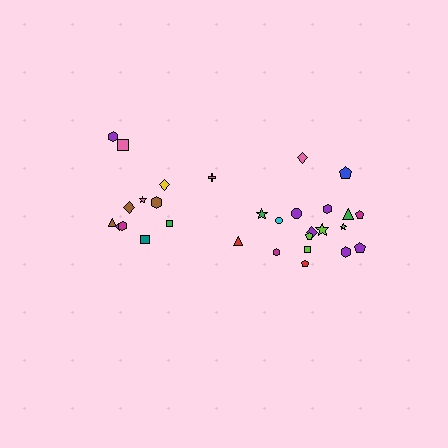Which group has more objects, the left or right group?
The right group.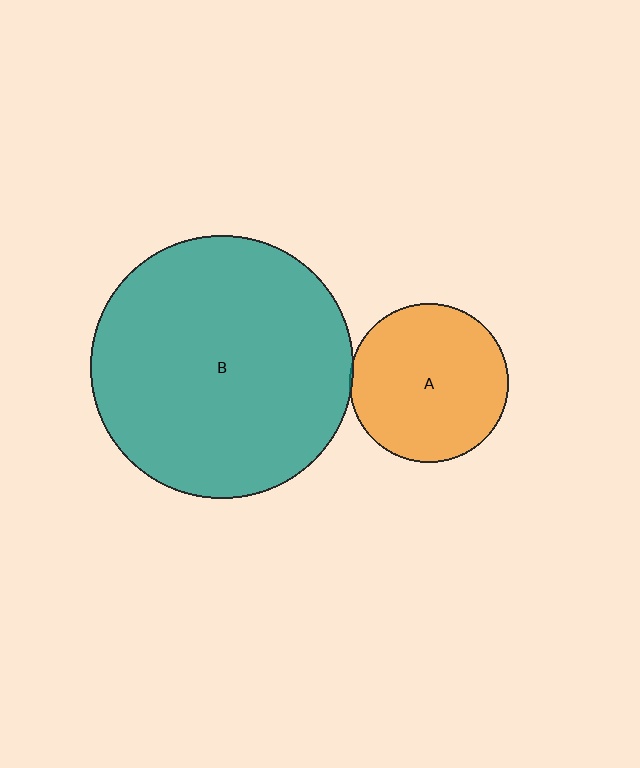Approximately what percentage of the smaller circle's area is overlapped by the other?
Approximately 5%.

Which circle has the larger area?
Circle B (teal).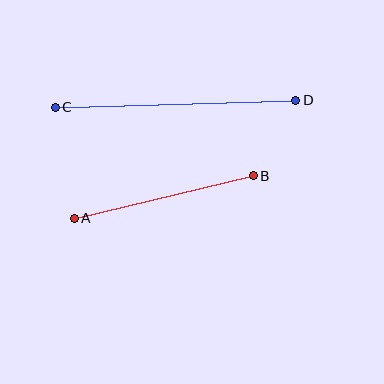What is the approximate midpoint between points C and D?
The midpoint is at approximately (176, 104) pixels.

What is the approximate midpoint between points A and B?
The midpoint is at approximately (164, 197) pixels.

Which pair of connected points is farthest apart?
Points C and D are farthest apart.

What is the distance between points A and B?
The distance is approximately 184 pixels.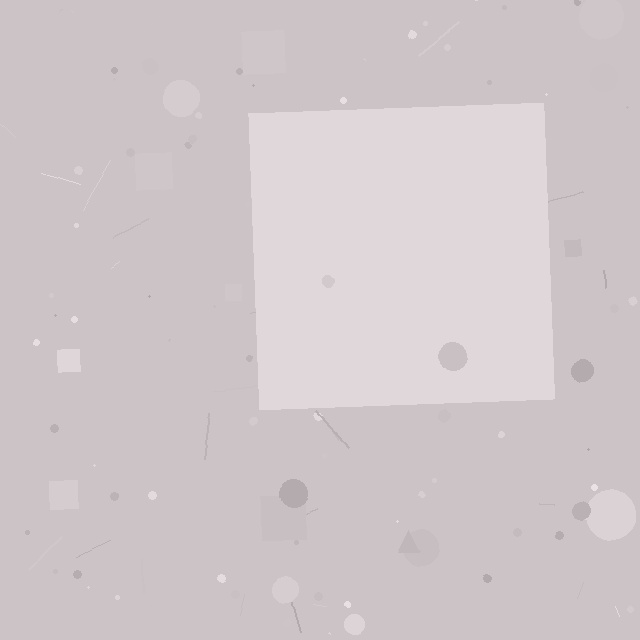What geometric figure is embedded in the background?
A square is embedded in the background.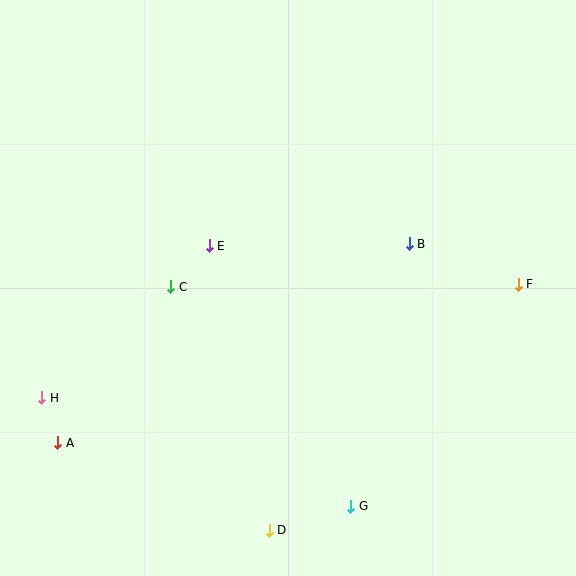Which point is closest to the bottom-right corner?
Point G is closest to the bottom-right corner.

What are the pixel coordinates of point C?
Point C is at (171, 287).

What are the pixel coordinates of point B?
Point B is at (409, 244).